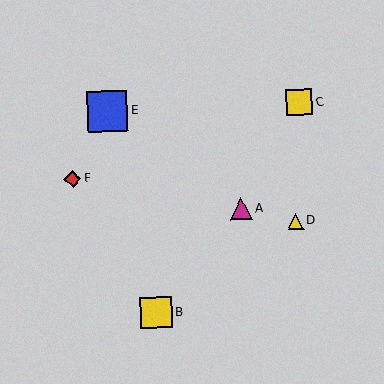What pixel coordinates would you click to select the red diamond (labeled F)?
Click at (72, 179) to select the red diamond F.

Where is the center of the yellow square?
The center of the yellow square is at (156, 312).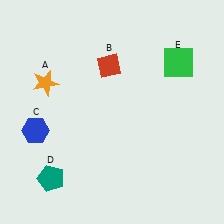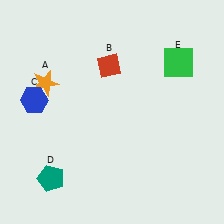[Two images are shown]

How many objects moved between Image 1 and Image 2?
1 object moved between the two images.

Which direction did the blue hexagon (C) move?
The blue hexagon (C) moved up.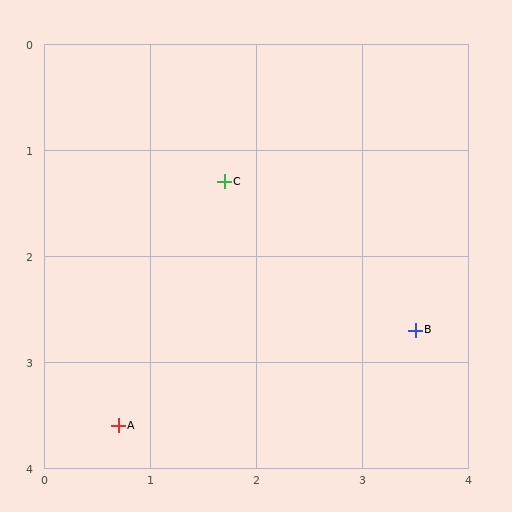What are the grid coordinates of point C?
Point C is at approximately (1.7, 1.3).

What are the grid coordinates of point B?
Point B is at approximately (3.5, 2.7).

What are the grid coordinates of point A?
Point A is at approximately (0.7, 3.6).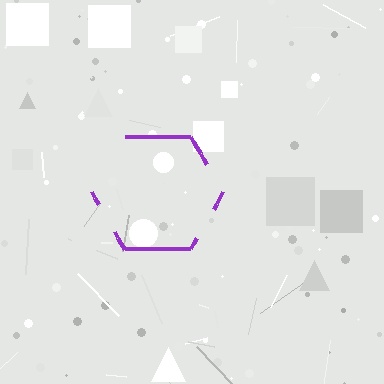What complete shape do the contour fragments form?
The contour fragments form a hexagon.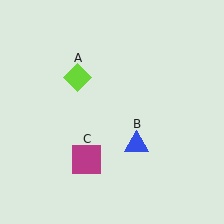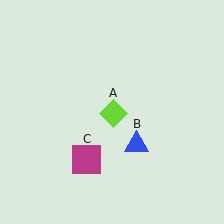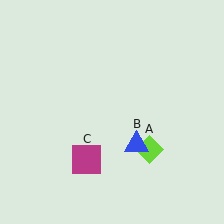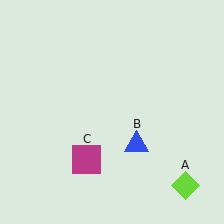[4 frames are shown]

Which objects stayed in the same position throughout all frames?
Blue triangle (object B) and magenta square (object C) remained stationary.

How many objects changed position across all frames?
1 object changed position: lime diamond (object A).